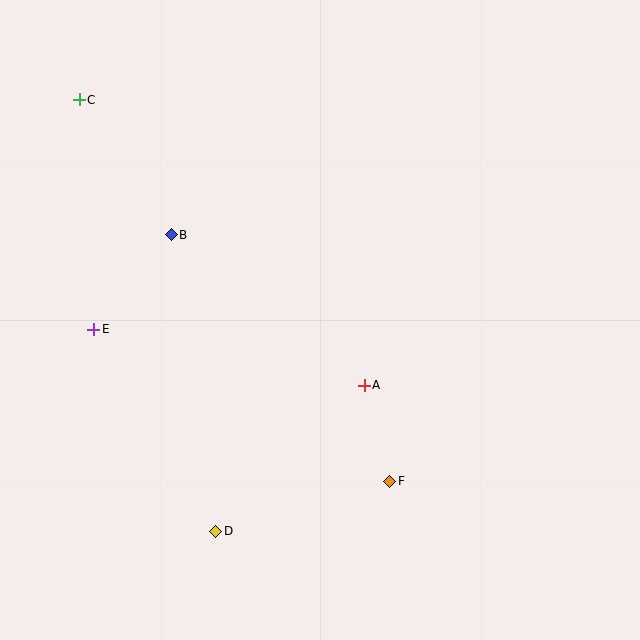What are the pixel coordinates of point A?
Point A is at (364, 385).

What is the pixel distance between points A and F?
The distance between A and F is 99 pixels.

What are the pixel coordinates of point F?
Point F is at (390, 481).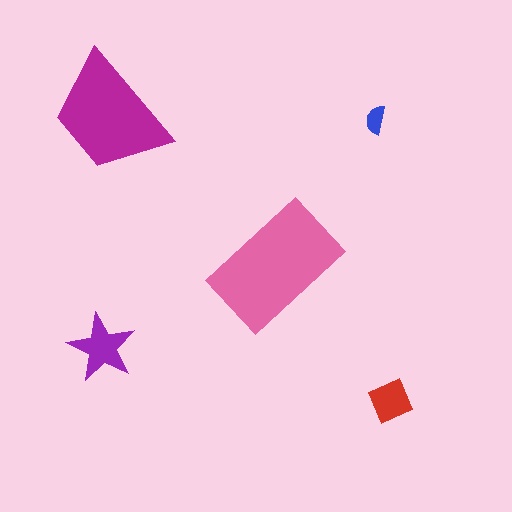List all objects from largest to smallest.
The pink rectangle, the magenta trapezoid, the purple star, the red square, the blue semicircle.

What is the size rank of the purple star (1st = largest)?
3rd.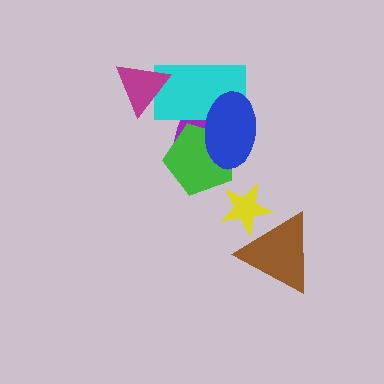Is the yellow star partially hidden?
Yes, it is partially covered by another shape.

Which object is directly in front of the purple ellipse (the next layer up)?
The cyan rectangle is directly in front of the purple ellipse.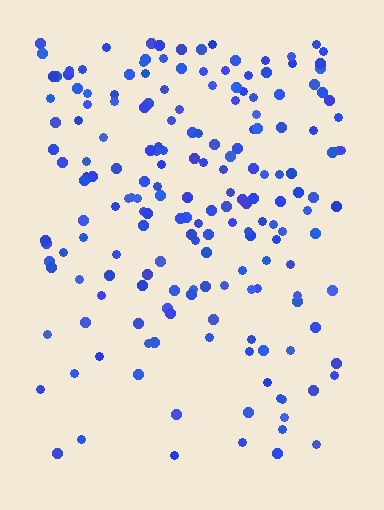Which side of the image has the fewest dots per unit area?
The bottom.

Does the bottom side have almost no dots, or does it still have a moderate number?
Still a moderate number, just noticeably fewer than the top.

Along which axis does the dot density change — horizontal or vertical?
Vertical.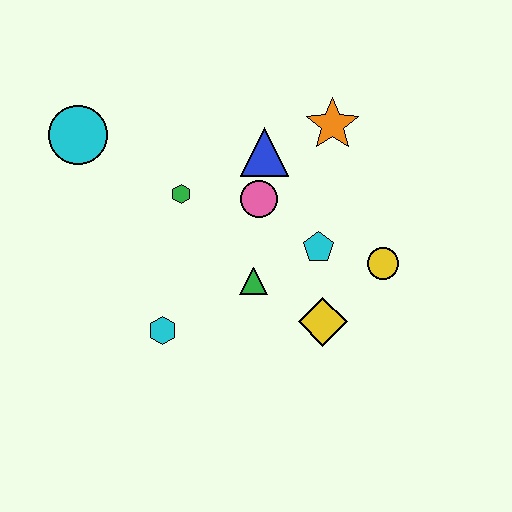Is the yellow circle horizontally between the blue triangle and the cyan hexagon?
No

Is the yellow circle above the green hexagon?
No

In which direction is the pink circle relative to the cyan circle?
The pink circle is to the right of the cyan circle.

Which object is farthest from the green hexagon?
The yellow circle is farthest from the green hexagon.